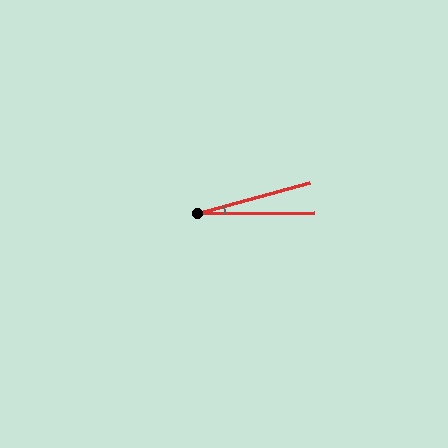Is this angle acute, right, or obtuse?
It is acute.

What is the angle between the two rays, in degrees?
Approximately 15 degrees.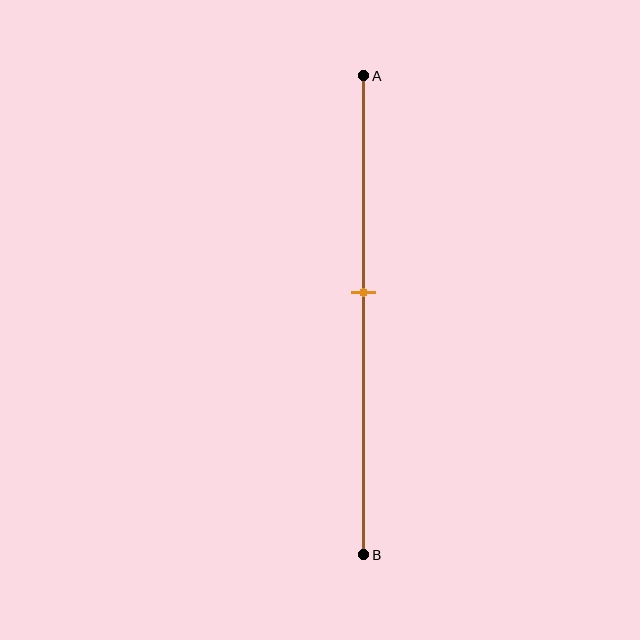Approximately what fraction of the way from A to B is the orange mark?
The orange mark is approximately 45% of the way from A to B.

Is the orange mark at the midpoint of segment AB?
No, the mark is at about 45% from A, not at the 50% midpoint.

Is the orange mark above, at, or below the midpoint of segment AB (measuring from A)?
The orange mark is above the midpoint of segment AB.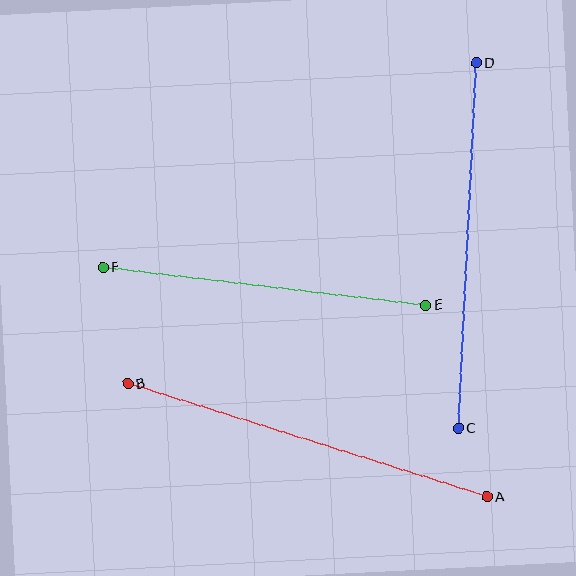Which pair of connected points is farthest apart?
Points A and B are farthest apart.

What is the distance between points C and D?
The distance is approximately 365 pixels.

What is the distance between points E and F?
The distance is approximately 325 pixels.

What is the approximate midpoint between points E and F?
The midpoint is at approximately (264, 286) pixels.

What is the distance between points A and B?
The distance is approximately 376 pixels.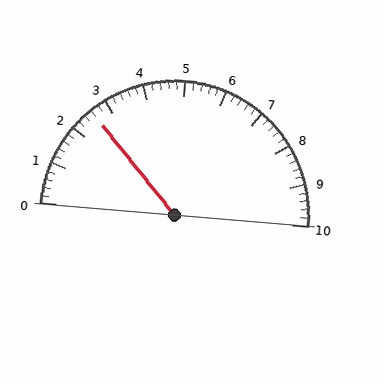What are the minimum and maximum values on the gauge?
The gauge ranges from 0 to 10.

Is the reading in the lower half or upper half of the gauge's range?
The reading is in the lower half of the range (0 to 10).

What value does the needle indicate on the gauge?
The needle indicates approximately 2.6.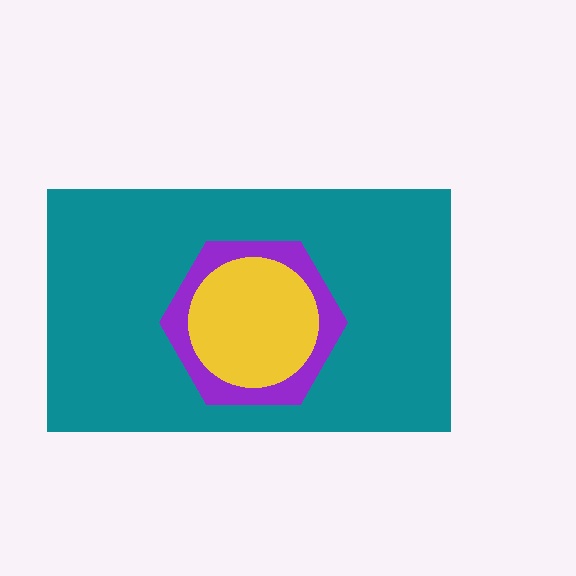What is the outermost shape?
The teal rectangle.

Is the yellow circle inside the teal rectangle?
Yes.